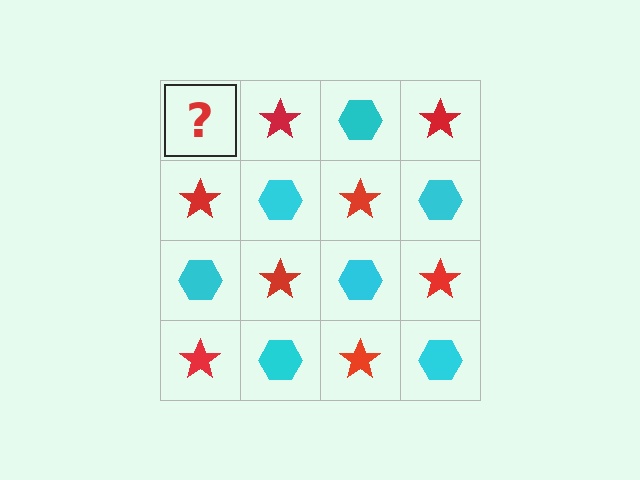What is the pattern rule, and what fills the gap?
The rule is that it alternates cyan hexagon and red star in a checkerboard pattern. The gap should be filled with a cyan hexagon.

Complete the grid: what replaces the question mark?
The question mark should be replaced with a cyan hexagon.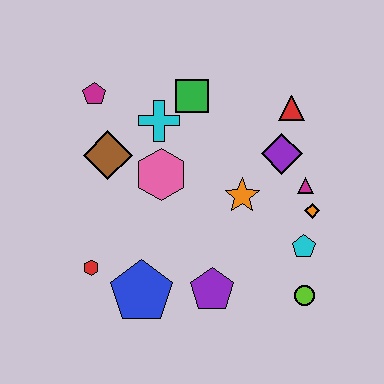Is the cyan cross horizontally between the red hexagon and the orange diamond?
Yes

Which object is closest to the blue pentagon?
The red hexagon is closest to the blue pentagon.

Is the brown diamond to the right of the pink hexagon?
No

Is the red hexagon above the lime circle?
Yes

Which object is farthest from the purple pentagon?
The magenta pentagon is farthest from the purple pentagon.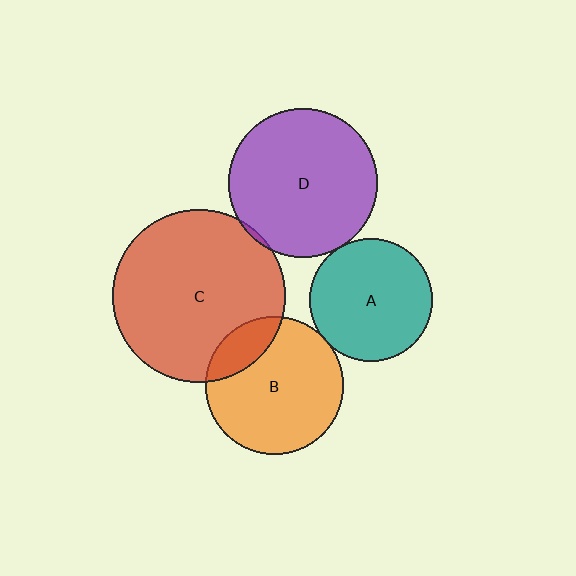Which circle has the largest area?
Circle C (red).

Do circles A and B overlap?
Yes.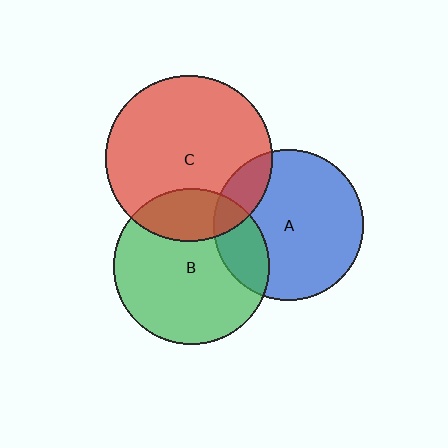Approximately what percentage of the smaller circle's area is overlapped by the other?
Approximately 20%.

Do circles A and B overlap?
Yes.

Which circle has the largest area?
Circle C (red).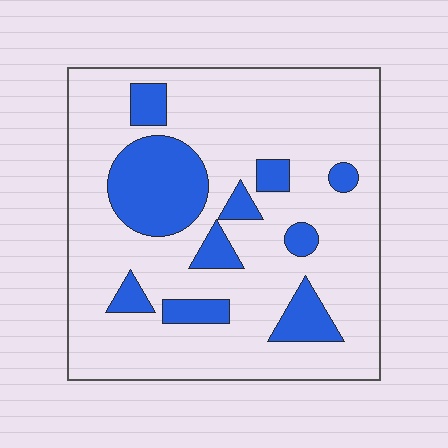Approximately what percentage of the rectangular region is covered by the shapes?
Approximately 20%.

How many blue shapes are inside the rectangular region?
10.